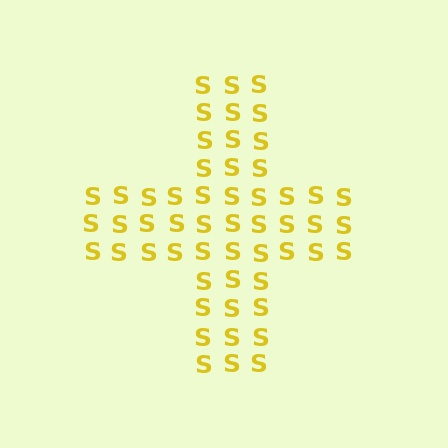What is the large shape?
The large shape is a cross.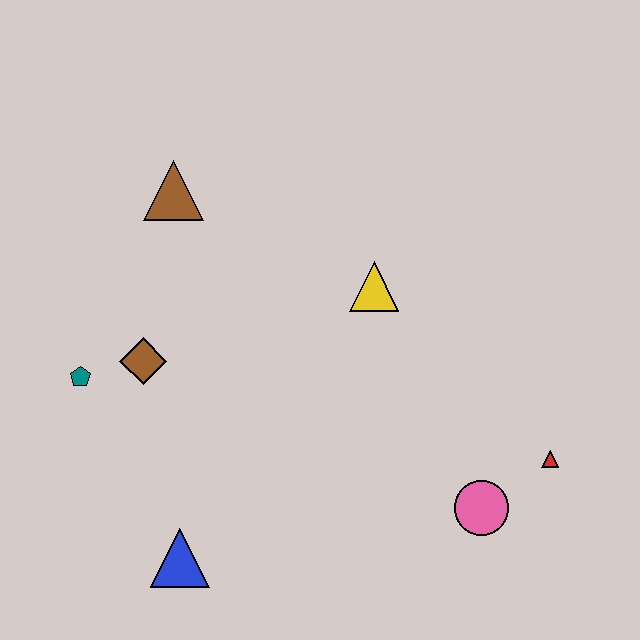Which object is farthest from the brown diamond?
The red triangle is farthest from the brown diamond.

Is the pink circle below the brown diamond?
Yes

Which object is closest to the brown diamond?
The teal pentagon is closest to the brown diamond.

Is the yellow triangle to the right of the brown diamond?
Yes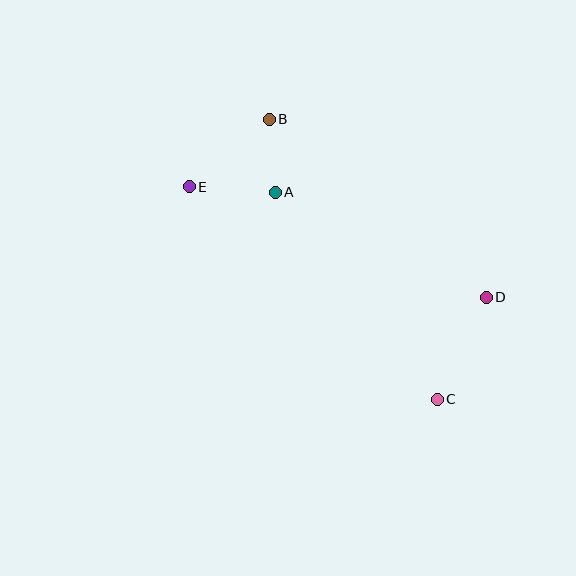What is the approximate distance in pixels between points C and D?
The distance between C and D is approximately 113 pixels.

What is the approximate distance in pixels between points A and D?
The distance between A and D is approximately 236 pixels.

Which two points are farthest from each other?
Points C and E are farthest from each other.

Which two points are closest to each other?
Points A and B are closest to each other.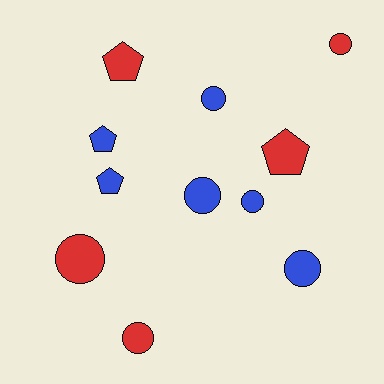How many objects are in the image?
There are 11 objects.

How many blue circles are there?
There are 4 blue circles.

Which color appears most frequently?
Blue, with 6 objects.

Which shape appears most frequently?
Circle, with 7 objects.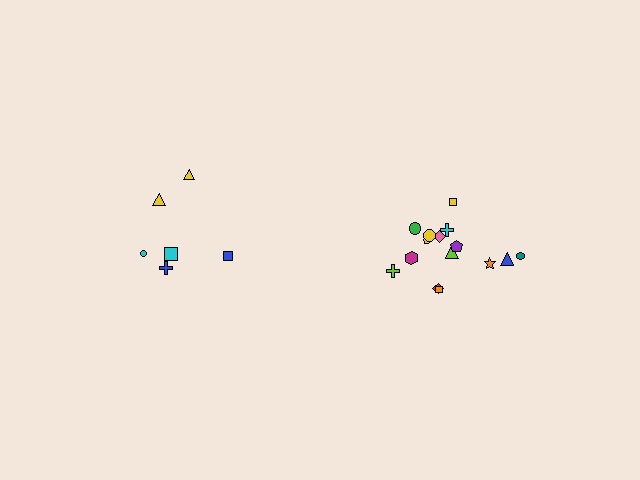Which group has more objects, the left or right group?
The right group.